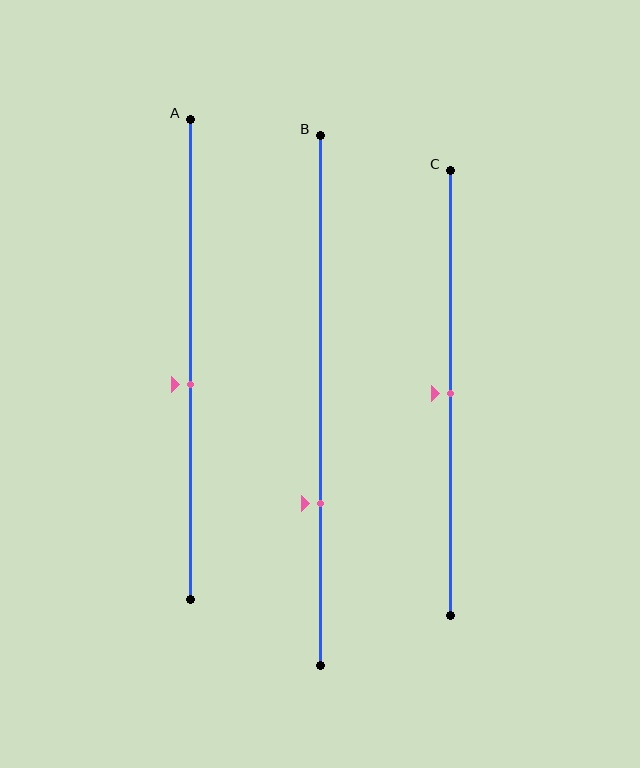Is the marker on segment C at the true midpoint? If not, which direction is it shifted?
Yes, the marker on segment C is at the true midpoint.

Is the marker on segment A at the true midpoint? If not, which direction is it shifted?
No, the marker on segment A is shifted downward by about 5% of the segment length.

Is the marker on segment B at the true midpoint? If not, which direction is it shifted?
No, the marker on segment B is shifted downward by about 19% of the segment length.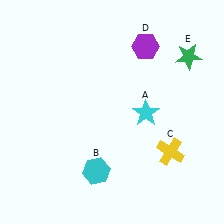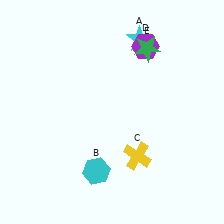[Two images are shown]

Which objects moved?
The objects that moved are: the cyan star (A), the yellow cross (C), the green star (E).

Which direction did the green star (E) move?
The green star (E) moved left.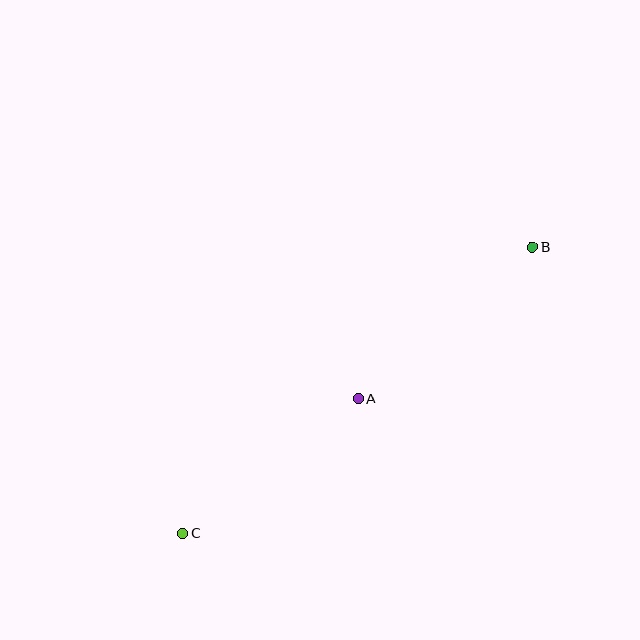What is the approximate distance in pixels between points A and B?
The distance between A and B is approximately 231 pixels.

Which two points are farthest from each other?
Points B and C are farthest from each other.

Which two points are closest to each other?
Points A and C are closest to each other.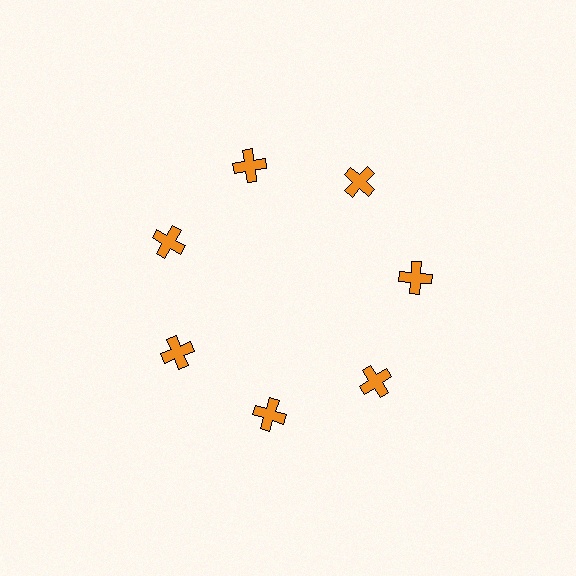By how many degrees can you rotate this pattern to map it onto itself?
The pattern maps onto itself every 51 degrees of rotation.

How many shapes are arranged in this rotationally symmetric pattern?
There are 7 shapes, arranged in 7 groups of 1.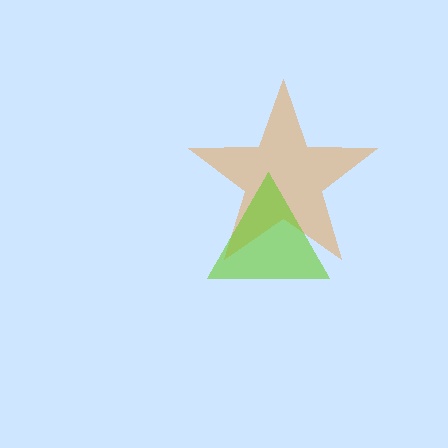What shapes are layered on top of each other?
The layered shapes are: an orange star, a lime triangle.